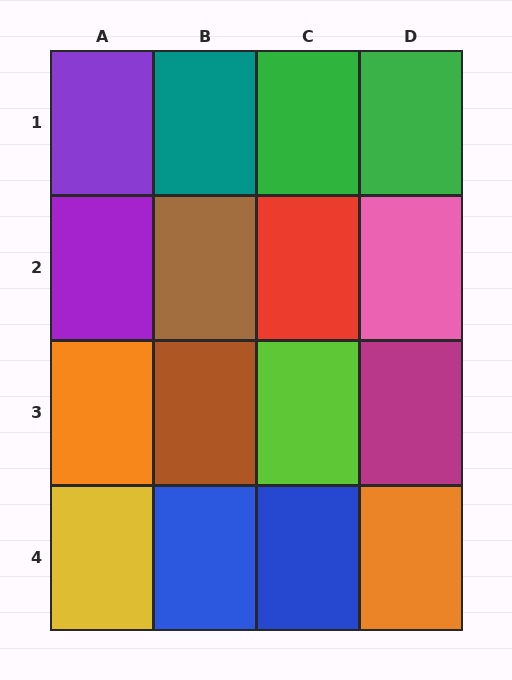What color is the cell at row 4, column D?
Orange.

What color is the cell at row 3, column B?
Brown.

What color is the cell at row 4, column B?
Blue.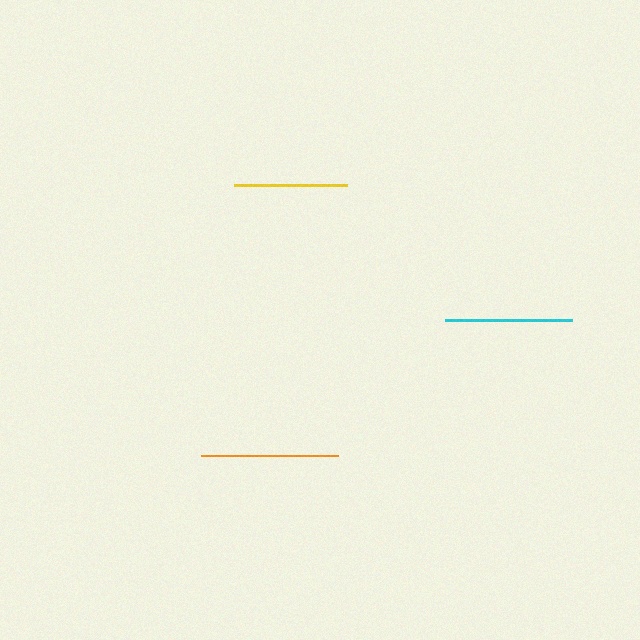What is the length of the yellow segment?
The yellow segment is approximately 113 pixels long.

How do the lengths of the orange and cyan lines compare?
The orange and cyan lines are approximately the same length.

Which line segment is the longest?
The orange line is the longest at approximately 137 pixels.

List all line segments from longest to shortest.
From longest to shortest: orange, cyan, yellow.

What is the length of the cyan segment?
The cyan segment is approximately 128 pixels long.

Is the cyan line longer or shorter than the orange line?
The orange line is longer than the cyan line.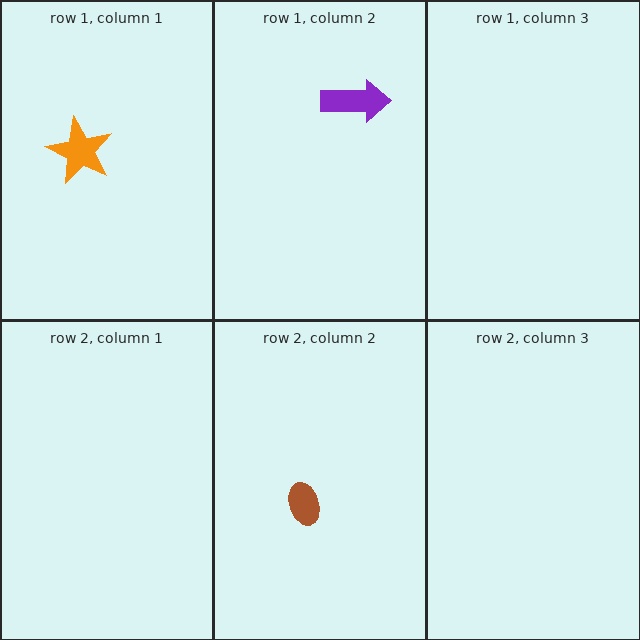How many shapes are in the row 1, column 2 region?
1.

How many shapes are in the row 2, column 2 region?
1.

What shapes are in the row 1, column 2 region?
The purple arrow.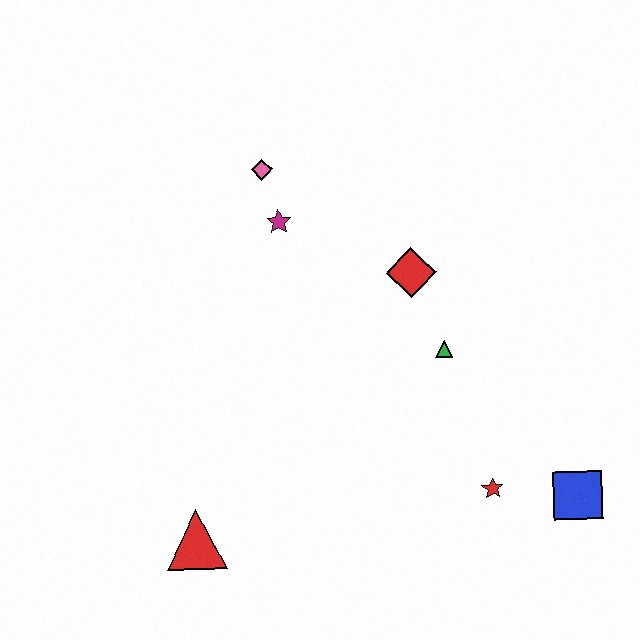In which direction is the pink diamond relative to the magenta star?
The pink diamond is above the magenta star.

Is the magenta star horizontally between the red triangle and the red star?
Yes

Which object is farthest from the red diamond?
The red triangle is farthest from the red diamond.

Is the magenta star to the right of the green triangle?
No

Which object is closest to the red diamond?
The green triangle is closest to the red diamond.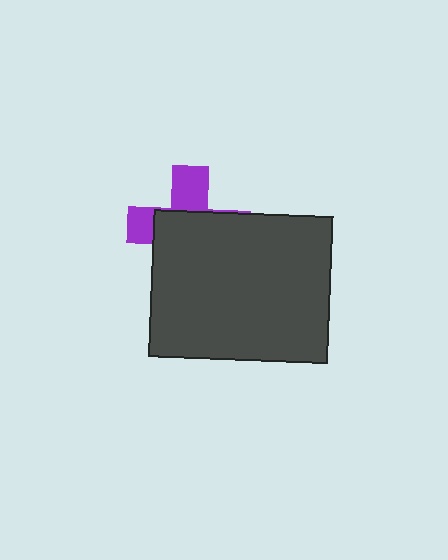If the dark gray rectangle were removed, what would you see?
You would see the complete purple cross.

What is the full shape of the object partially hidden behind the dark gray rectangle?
The partially hidden object is a purple cross.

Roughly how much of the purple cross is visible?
A small part of it is visible (roughly 35%).